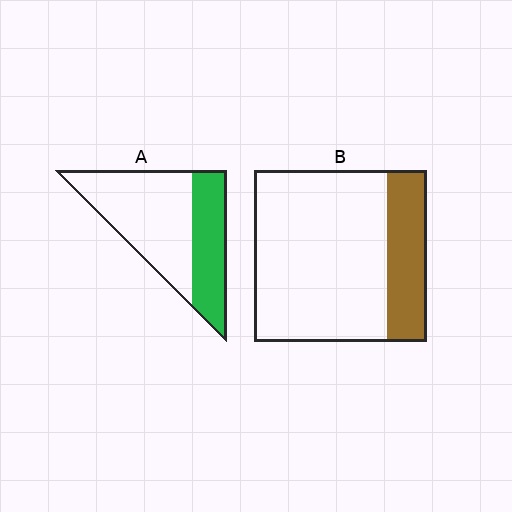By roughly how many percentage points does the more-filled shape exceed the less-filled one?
By roughly 15 percentage points (A over B).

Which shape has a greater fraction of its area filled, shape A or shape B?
Shape A.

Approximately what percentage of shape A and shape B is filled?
A is approximately 35% and B is approximately 25%.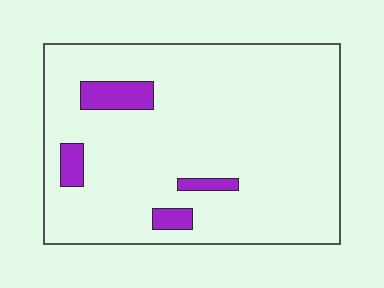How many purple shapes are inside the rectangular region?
4.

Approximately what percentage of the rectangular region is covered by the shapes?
Approximately 10%.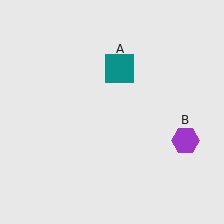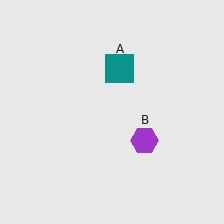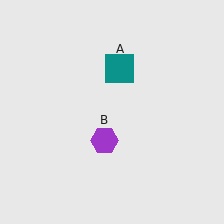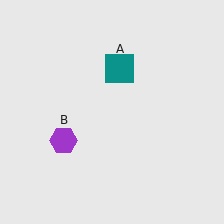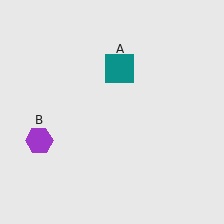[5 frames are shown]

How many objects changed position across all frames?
1 object changed position: purple hexagon (object B).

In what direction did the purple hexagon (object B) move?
The purple hexagon (object B) moved left.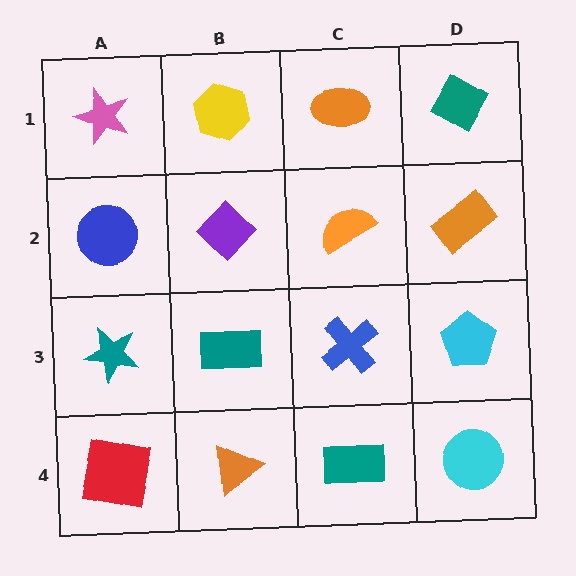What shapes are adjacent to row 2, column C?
An orange ellipse (row 1, column C), a blue cross (row 3, column C), a purple diamond (row 2, column B), an orange rectangle (row 2, column D).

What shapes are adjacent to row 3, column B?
A purple diamond (row 2, column B), an orange triangle (row 4, column B), a teal star (row 3, column A), a blue cross (row 3, column C).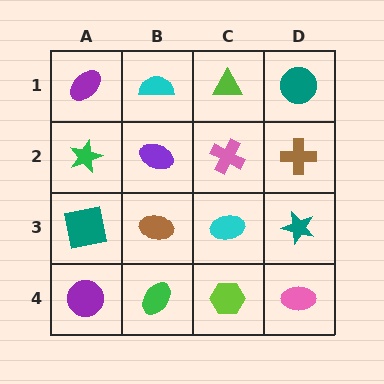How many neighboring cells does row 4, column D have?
2.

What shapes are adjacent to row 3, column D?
A brown cross (row 2, column D), a pink ellipse (row 4, column D), a cyan ellipse (row 3, column C).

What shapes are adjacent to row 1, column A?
A green star (row 2, column A), a cyan semicircle (row 1, column B).